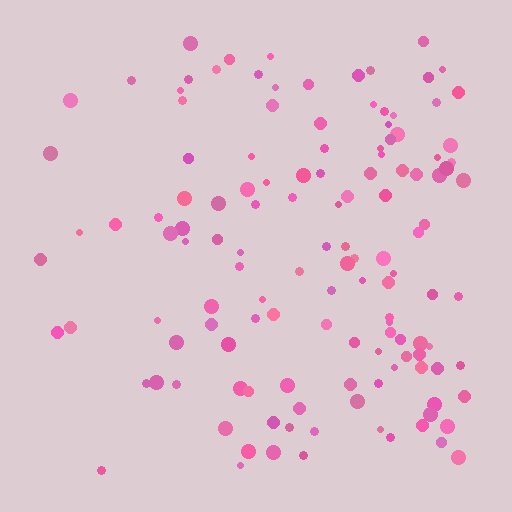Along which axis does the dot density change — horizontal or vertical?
Horizontal.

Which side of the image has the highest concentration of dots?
The right.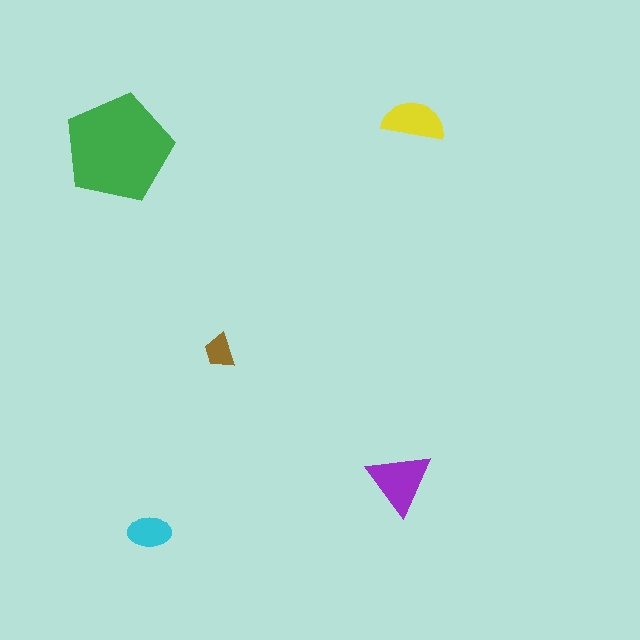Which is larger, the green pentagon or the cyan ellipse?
The green pentagon.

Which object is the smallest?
The brown trapezoid.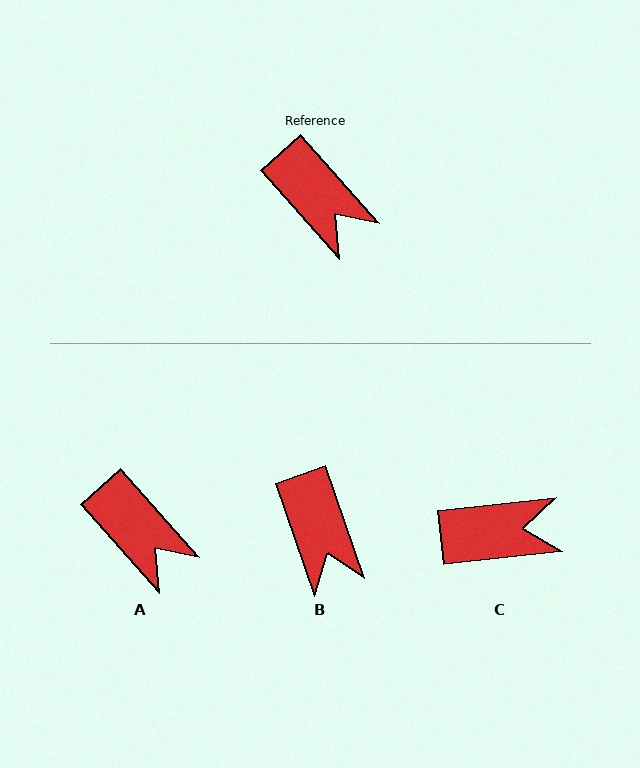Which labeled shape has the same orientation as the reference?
A.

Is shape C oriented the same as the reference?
No, it is off by about 54 degrees.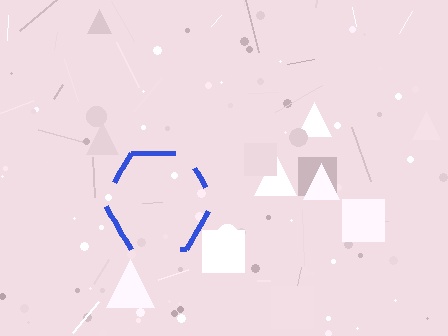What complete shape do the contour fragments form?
The contour fragments form a hexagon.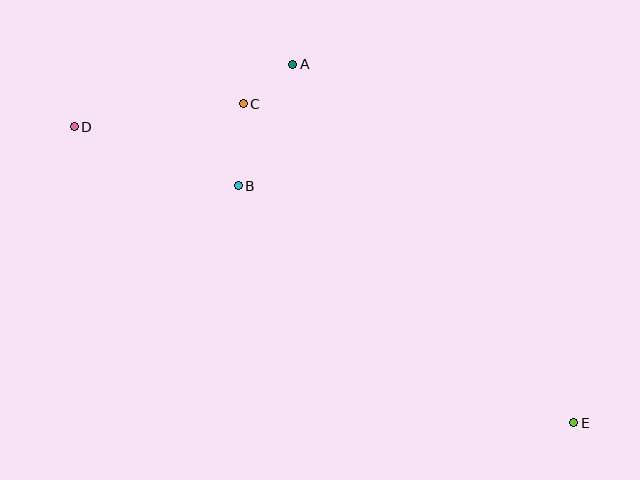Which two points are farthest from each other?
Points D and E are farthest from each other.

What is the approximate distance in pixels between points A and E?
The distance between A and E is approximately 455 pixels.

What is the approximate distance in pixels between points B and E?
The distance between B and E is approximately 411 pixels.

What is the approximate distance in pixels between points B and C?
The distance between B and C is approximately 82 pixels.